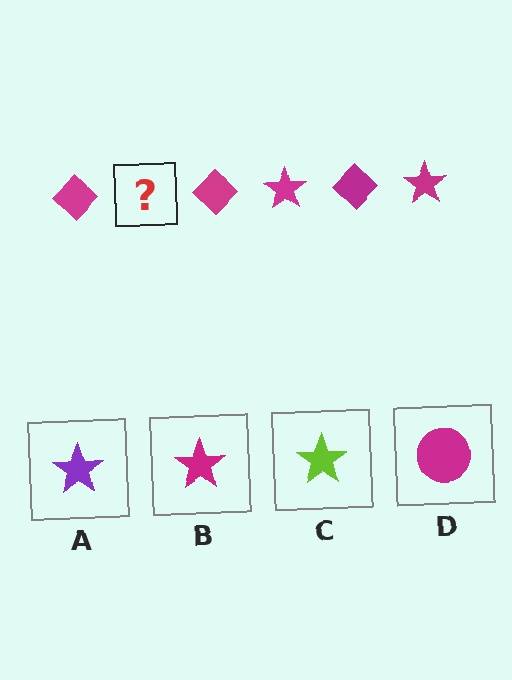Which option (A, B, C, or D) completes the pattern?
B.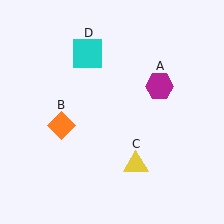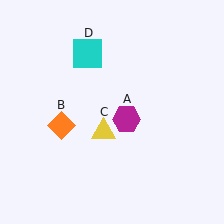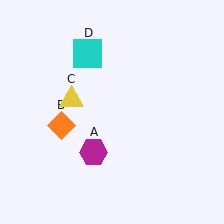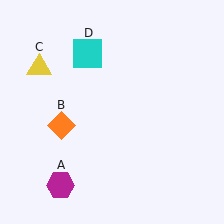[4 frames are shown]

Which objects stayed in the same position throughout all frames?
Orange diamond (object B) and cyan square (object D) remained stationary.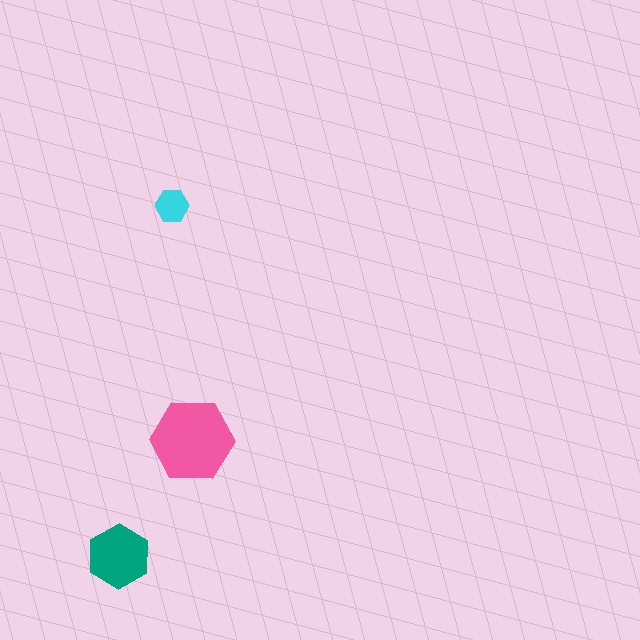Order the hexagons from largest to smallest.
the pink one, the teal one, the cyan one.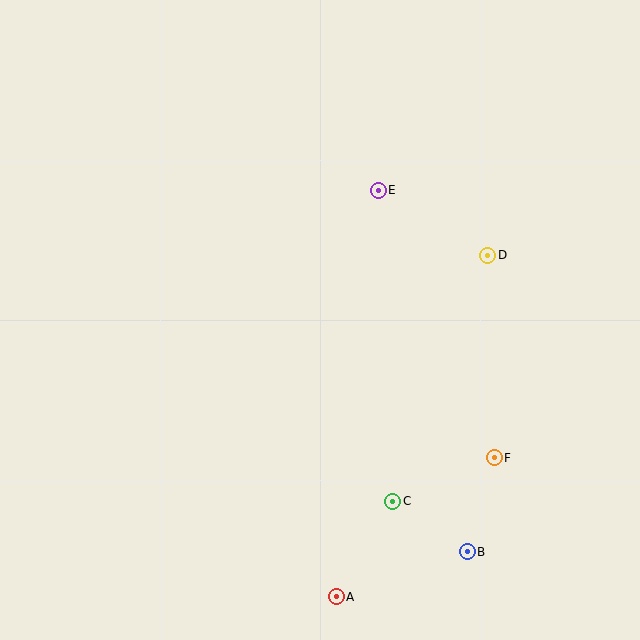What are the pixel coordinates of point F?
Point F is at (494, 458).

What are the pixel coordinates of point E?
Point E is at (378, 190).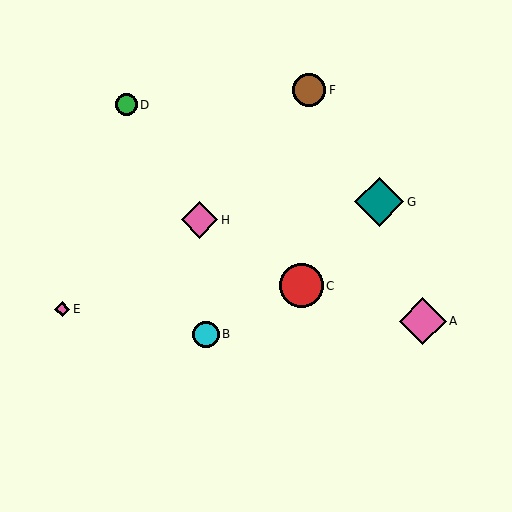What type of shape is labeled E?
Shape E is a pink diamond.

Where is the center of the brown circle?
The center of the brown circle is at (309, 90).